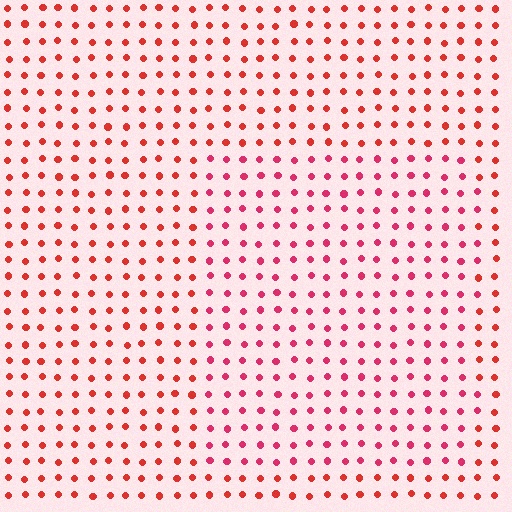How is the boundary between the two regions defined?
The boundary is defined purely by a slight shift in hue (about 23 degrees). Spacing, size, and orientation are identical on both sides.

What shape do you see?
I see a rectangle.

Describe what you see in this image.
The image is filled with small red elements in a uniform arrangement. A rectangle-shaped region is visible where the elements are tinted to a slightly different hue, forming a subtle color boundary.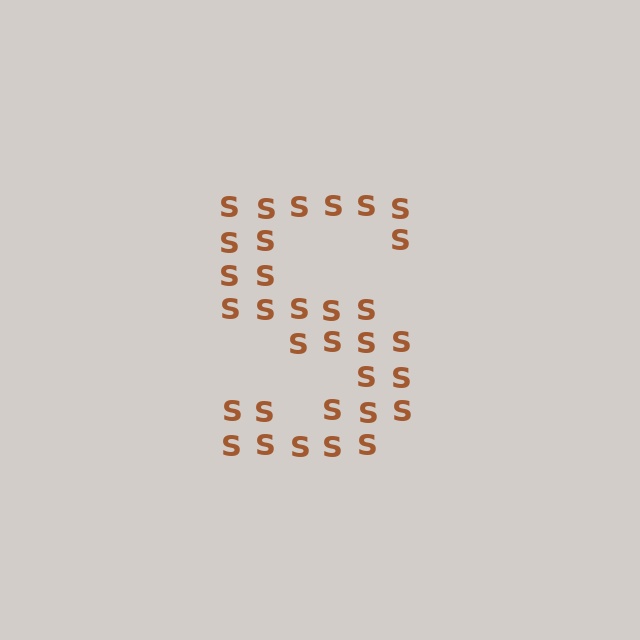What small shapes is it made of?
It is made of small letter S's.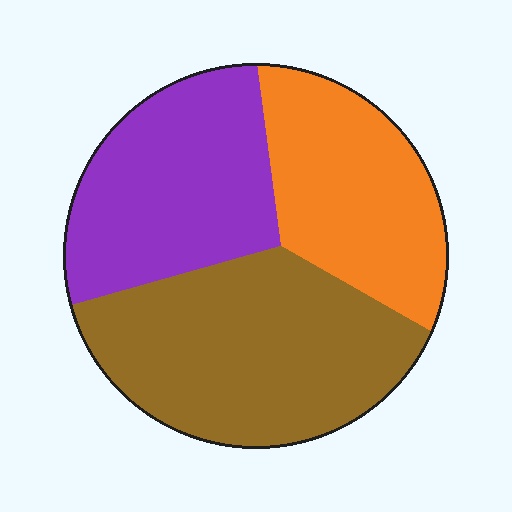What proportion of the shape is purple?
Purple takes up about one third (1/3) of the shape.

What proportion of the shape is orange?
Orange takes up about one quarter (1/4) of the shape.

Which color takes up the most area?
Brown, at roughly 40%.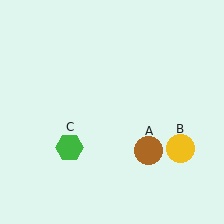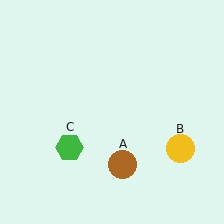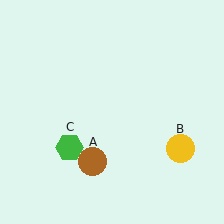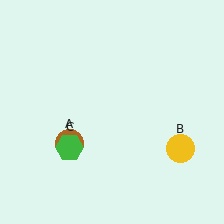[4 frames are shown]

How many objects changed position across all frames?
1 object changed position: brown circle (object A).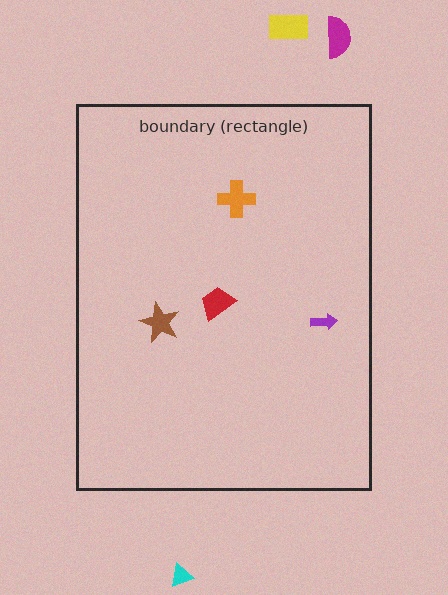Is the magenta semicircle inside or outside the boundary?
Outside.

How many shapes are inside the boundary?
4 inside, 3 outside.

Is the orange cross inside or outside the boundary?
Inside.